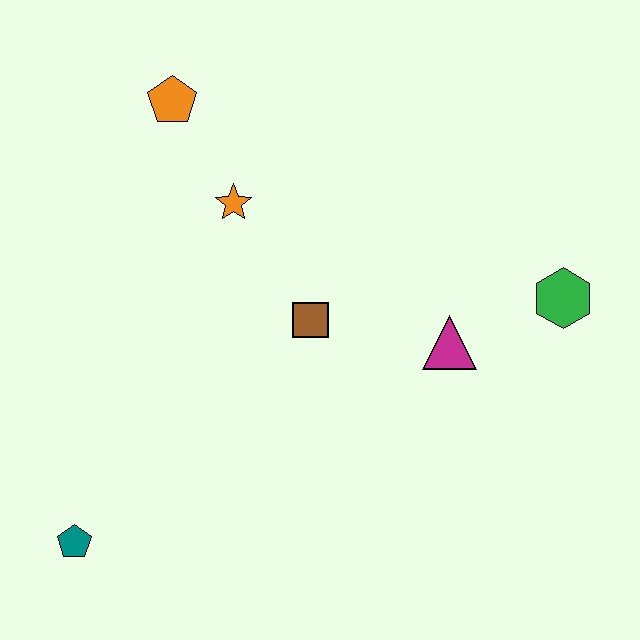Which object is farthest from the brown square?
The teal pentagon is farthest from the brown square.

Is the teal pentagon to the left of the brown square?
Yes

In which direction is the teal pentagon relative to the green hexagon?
The teal pentagon is to the left of the green hexagon.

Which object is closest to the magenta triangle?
The green hexagon is closest to the magenta triangle.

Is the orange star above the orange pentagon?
No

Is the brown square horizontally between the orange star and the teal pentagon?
No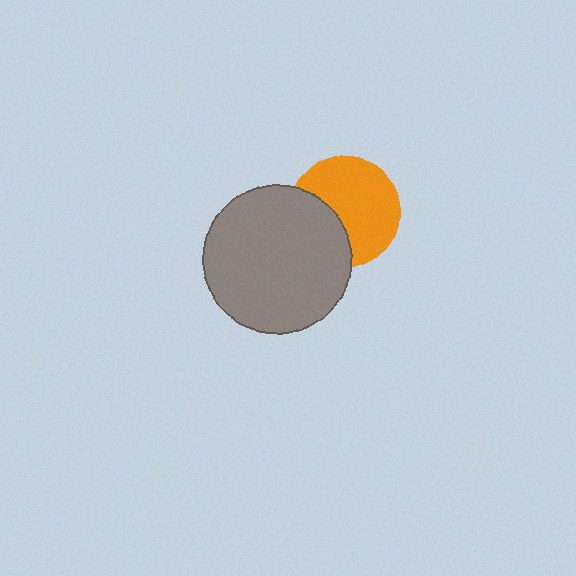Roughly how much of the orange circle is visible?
Most of it is visible (roughly 66%).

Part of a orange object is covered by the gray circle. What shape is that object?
It is a circle.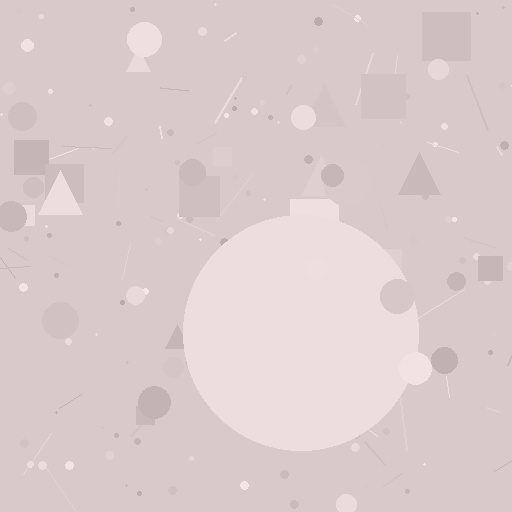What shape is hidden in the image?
A circle is hidden in the image.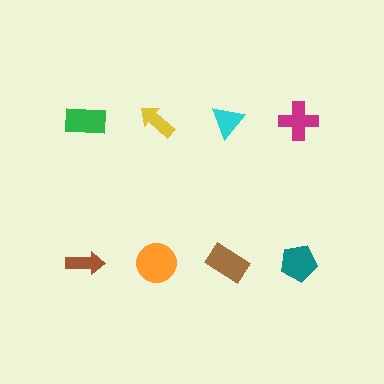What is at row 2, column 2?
An orange circle.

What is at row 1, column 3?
A cyan triangle.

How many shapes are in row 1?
4 shapes.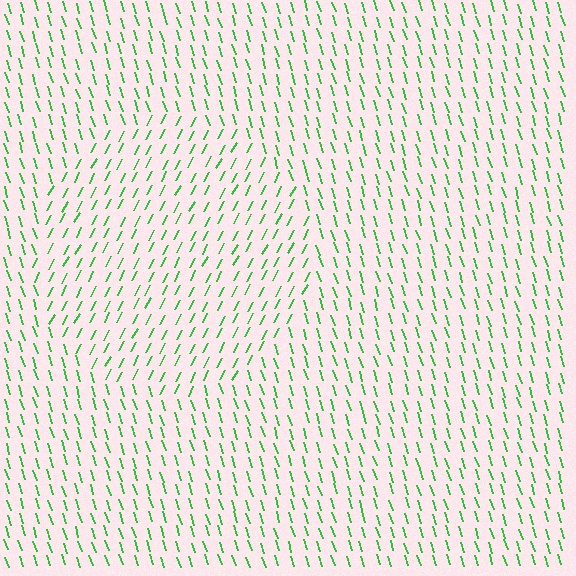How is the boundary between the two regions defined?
The boundary is defined purely by a change in line orientation (approximately 45 degrees difference). All lines are the same color and thickness.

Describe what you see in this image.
The image is filled with small green line segments. A circle region in the image has lines oriented differently from the surrounding lines, creating a visible texture boundary.